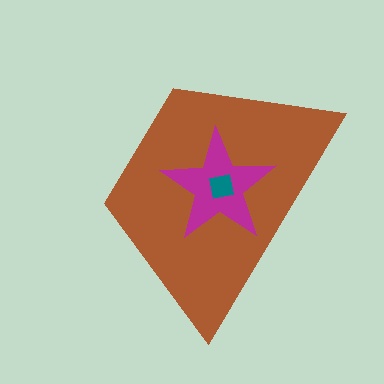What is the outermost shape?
The brown trapezoid.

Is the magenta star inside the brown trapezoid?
Yes.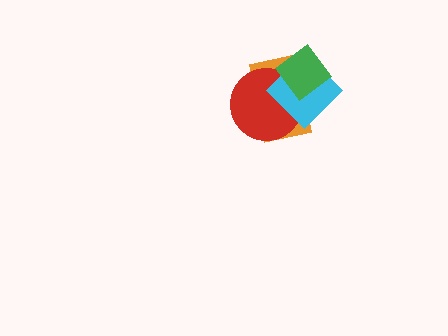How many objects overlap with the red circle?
3 objects overlap with the red circle.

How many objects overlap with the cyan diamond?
3 objects overlap with the cyan diamond.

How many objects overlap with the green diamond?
3 objects overlap with the green diamond.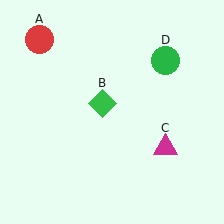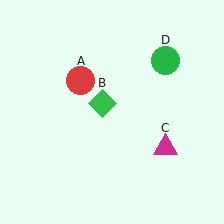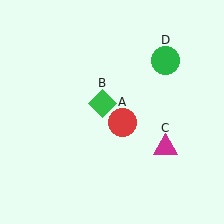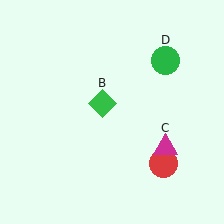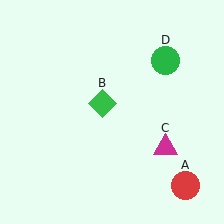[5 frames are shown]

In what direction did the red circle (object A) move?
The red circle (object A) moved down and to the right.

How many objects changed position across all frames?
1 object changed position: red circle (object A).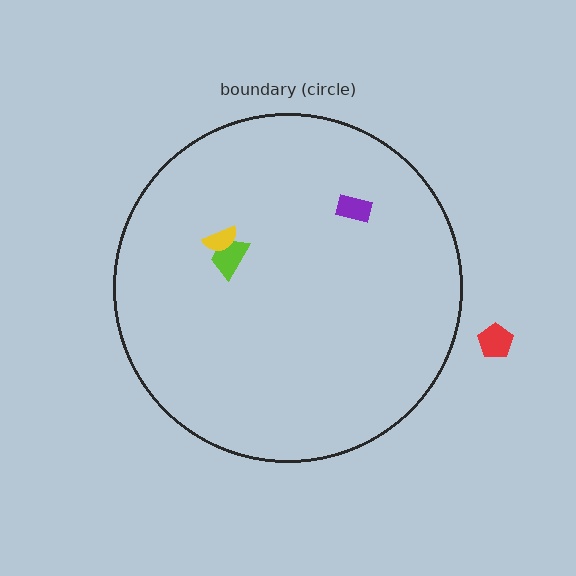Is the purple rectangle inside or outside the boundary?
Inside.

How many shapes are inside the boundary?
3 inside, 1 outside.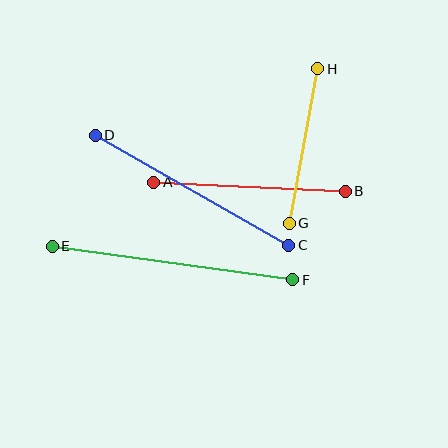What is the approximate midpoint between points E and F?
The midpoint is at approximately (173, 263) pixels.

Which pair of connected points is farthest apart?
Points E and F are farthest apart.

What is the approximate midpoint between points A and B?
The midpoint is at approximately (249, 187) pixels.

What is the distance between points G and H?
The distance is approximately 157 pixels.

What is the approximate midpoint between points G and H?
The midpoint is at approximately (304, 146) pixels.